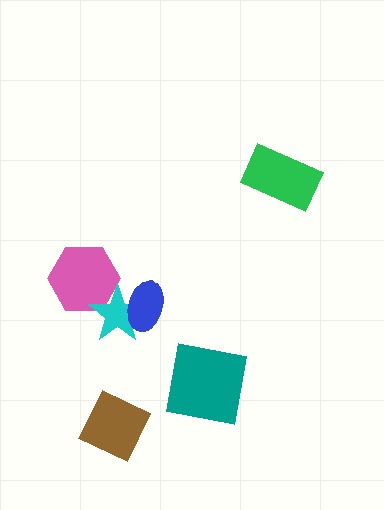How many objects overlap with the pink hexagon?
1 object overlaps with the pink hexagon.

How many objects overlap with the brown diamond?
0 objects overlap with the brown diamond.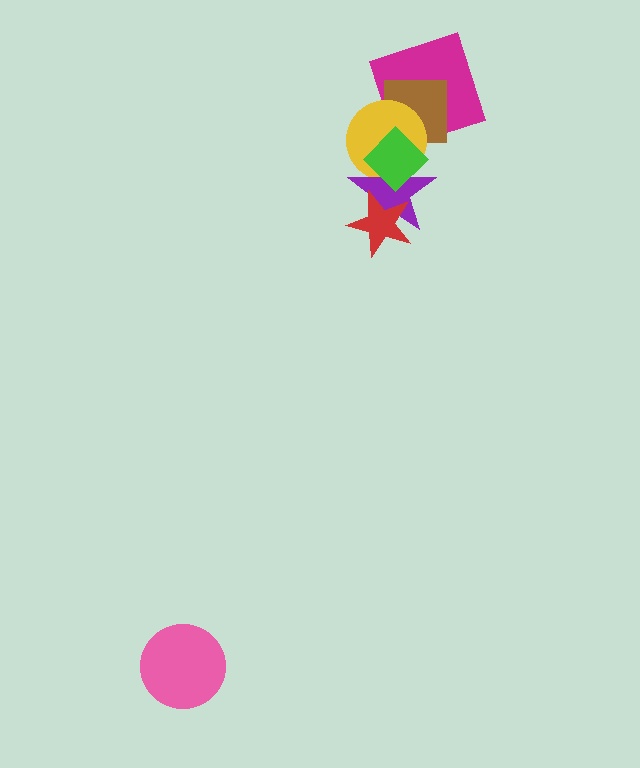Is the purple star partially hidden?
Yes, it is partially covered by another shape.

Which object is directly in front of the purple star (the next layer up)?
The green diamond is directly in front of the purple star.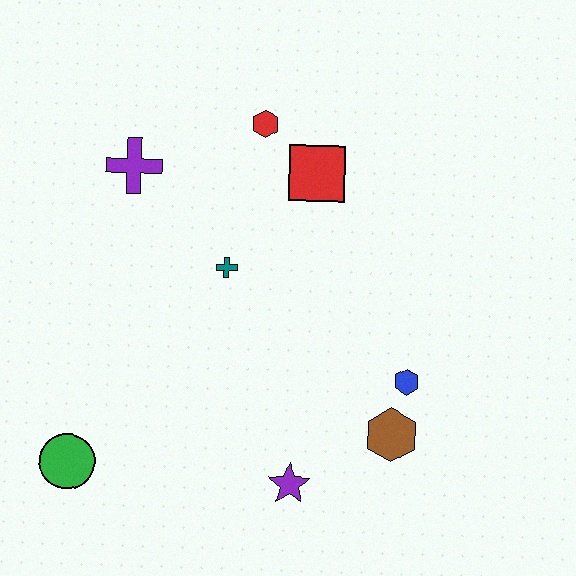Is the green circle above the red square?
No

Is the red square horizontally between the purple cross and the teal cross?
No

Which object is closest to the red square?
The red hexagon is closest to the red square.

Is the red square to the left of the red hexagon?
No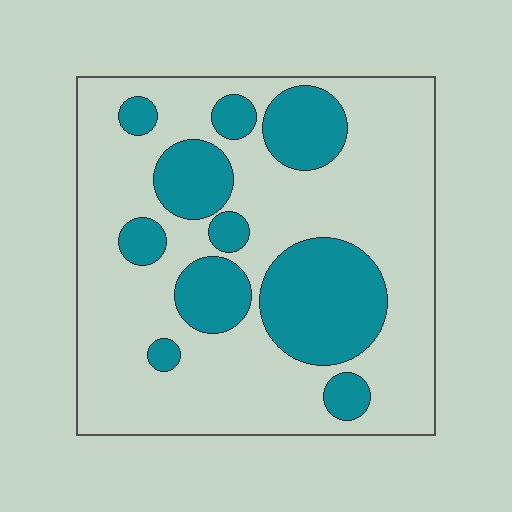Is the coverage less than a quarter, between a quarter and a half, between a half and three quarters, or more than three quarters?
Between a quarter and a half.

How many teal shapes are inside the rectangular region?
10.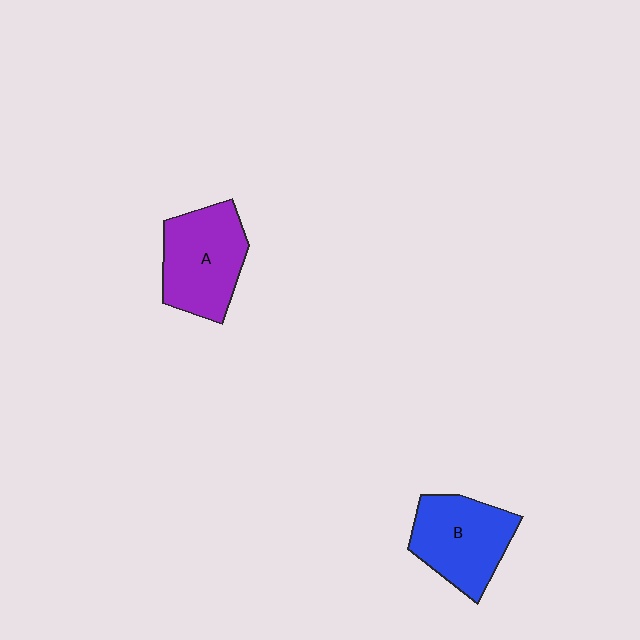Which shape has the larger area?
Shape A (purple).